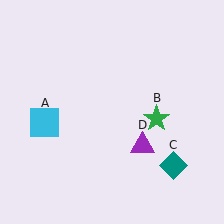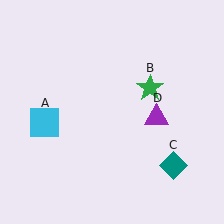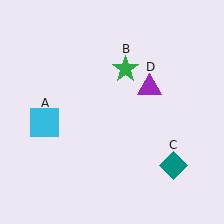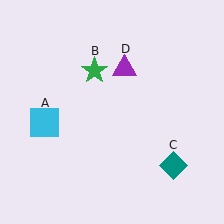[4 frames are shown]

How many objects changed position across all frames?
2 objects changed position: green star (object B), purple triangle (object D).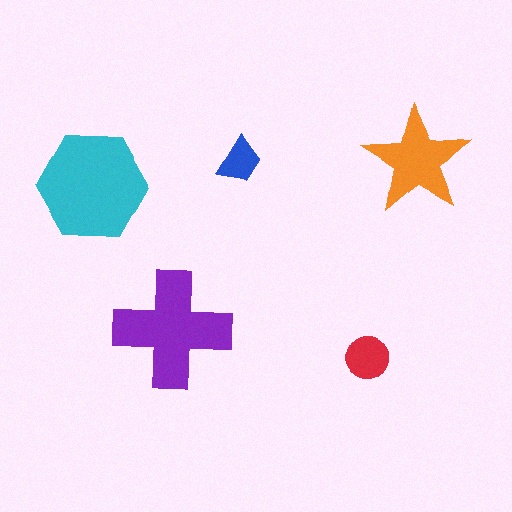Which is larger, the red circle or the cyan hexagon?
The cyan hexagon.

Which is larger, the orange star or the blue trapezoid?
The orange star.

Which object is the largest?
The cyan hexagon.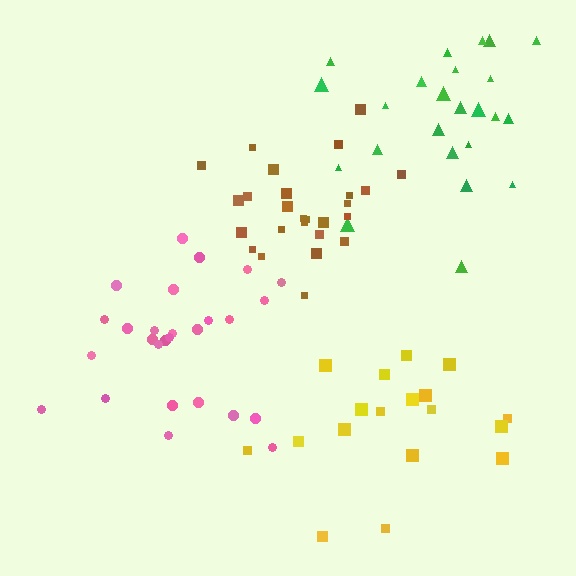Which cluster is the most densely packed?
Brown.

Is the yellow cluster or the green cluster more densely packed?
Green.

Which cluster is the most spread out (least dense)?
Pink.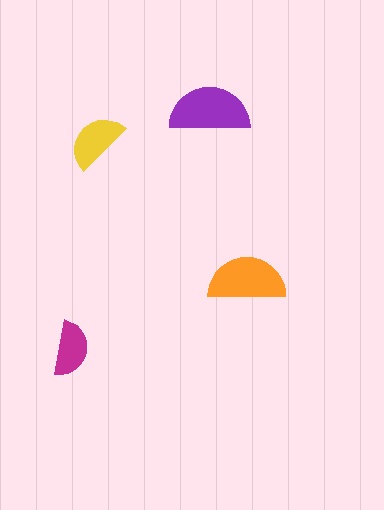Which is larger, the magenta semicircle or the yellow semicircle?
The yellow one.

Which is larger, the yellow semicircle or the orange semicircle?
The orange one.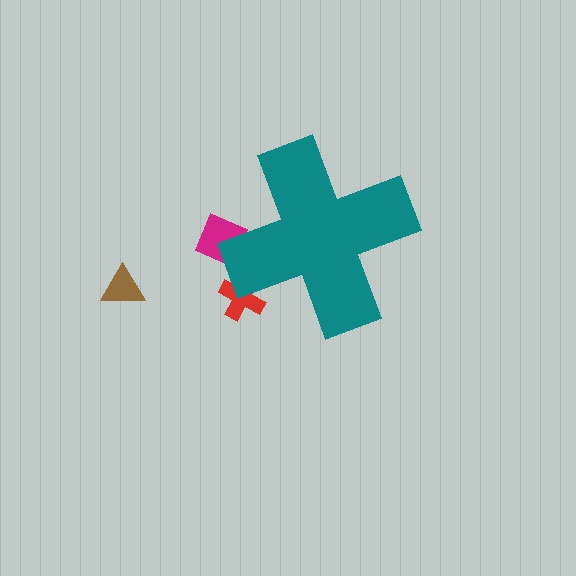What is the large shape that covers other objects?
A teal cross.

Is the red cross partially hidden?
Yes, the red cross is partially hidden behind the teal cross.